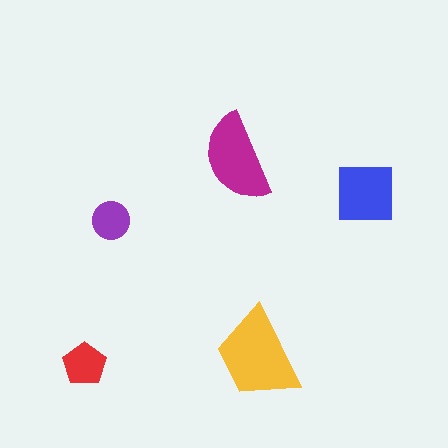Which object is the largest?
The yellow trapezoid.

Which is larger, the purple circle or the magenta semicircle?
The magenta semicircle.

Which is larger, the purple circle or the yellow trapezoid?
The yellow trapezoid.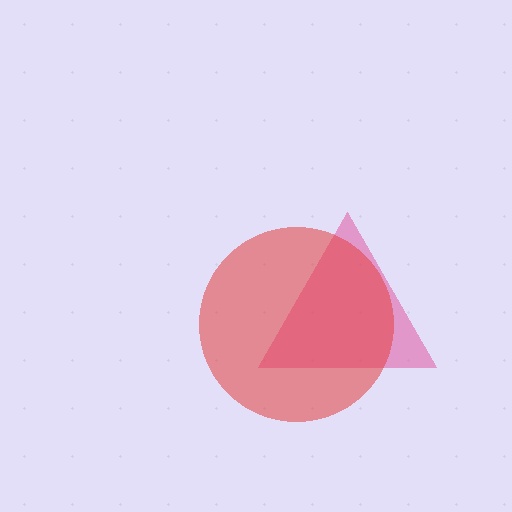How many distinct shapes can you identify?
There are 2 distinct shapes: a pink triangle, a red circle.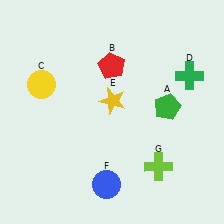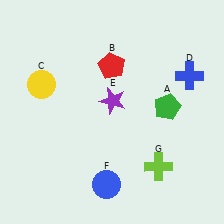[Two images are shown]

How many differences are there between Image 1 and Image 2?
There are 2 differences between the two images.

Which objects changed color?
D changed from green to blue. E changed from yellow to purple.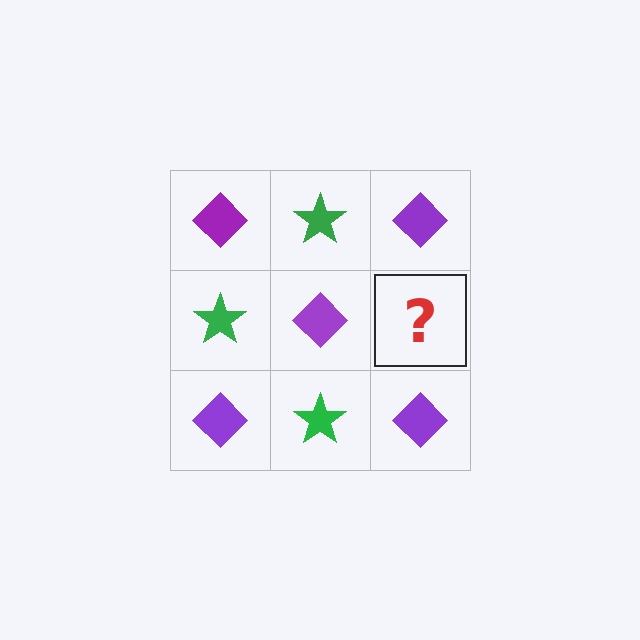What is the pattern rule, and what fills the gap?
The rule is that it alternates purple diamond and green star in a checkerboard pattern. The gap should be filled with a green star.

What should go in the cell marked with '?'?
The missing cell should contain a green star.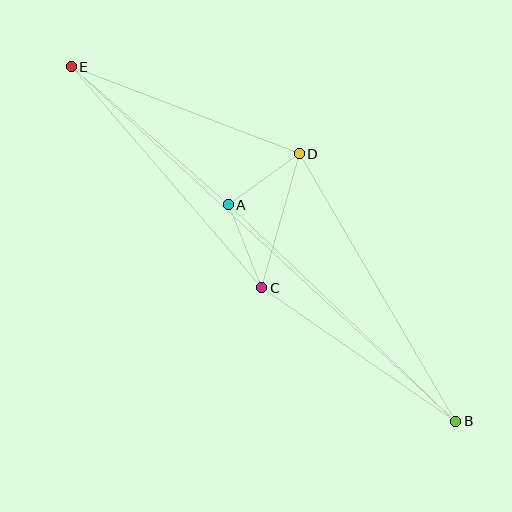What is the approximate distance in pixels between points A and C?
The distance between A and C is approximately 90 pixels.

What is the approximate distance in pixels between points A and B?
The distance between A and B is approximately 314 pixels.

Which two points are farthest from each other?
Points B and E are farthest from each other.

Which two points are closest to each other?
Points A and D are closest to each other.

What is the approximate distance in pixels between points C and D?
The distance between C and D is approximately 139 pixels.